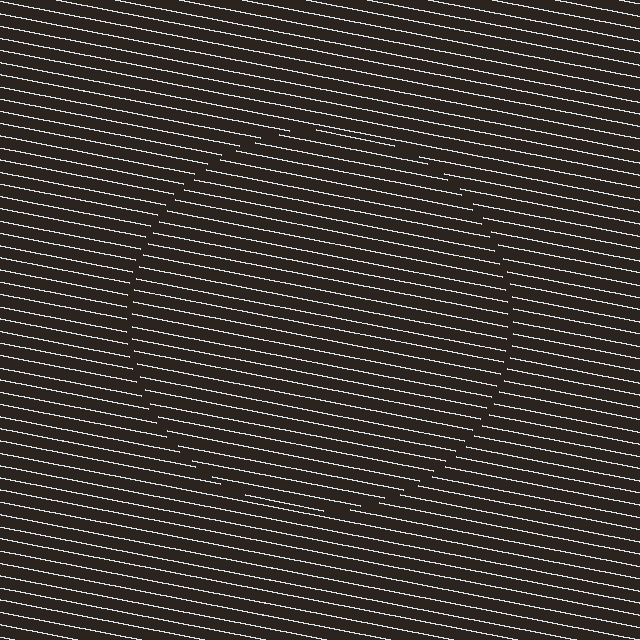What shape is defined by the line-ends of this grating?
An illusory circle. The interior of the shape contains the same grating, shifted by half a period — the contour is defined by the phase discontinuity where line-ends from the inner and outer gratings abut.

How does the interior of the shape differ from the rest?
The interior of the shape contains the same grating, shifted by half a period — the contour is defined by the phase discontinuity where line-ends from the inner and outer gratings abut.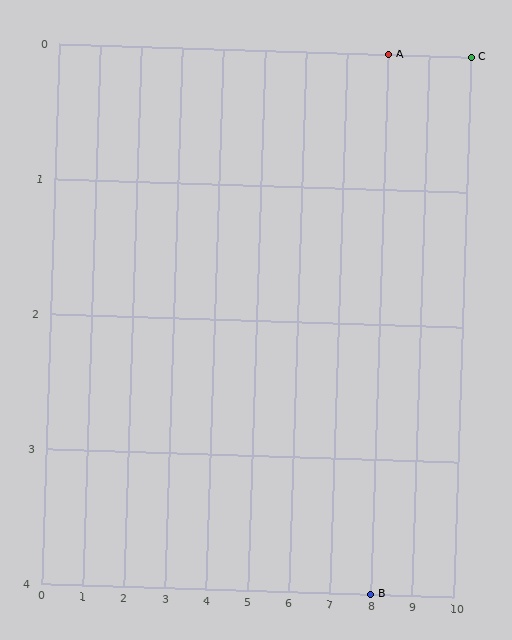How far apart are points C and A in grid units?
Points C and A are 2 columns apart.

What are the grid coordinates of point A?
Point A is at grid coordinates (8, 0).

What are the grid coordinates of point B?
Point B is at grid coordinates (8, 4).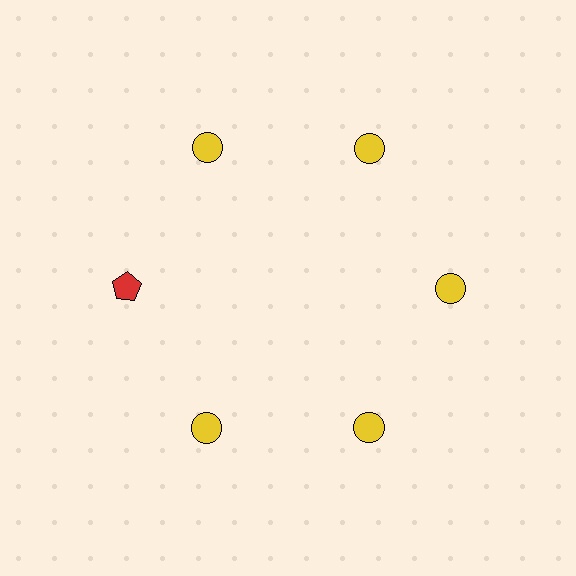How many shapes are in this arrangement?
There are 6 shapes arranged in a ring pattern.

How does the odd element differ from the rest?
It differs in both color (red instead of yellow) and shape (pentagon instead of circle).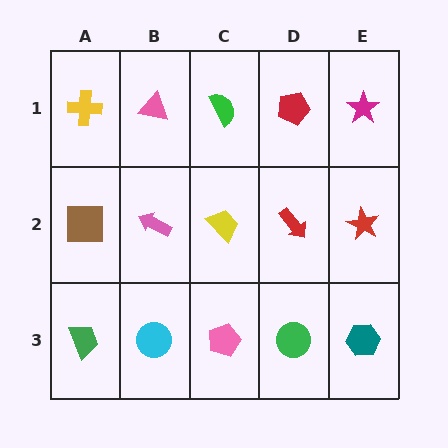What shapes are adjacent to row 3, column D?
A red arrow (row 2, column D), a pink pentagon (row 3, column C), a teal hexagon (row 3, column E).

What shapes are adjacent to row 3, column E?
A red star (row 2, column E), a green circle (row 3, column D).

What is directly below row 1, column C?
A yellow trapezoid.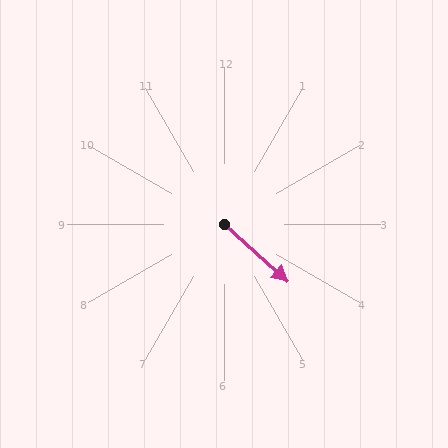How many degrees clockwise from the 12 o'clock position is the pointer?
Approximately 132 degrees.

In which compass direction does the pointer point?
Southeast.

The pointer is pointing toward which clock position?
Roughly 4 o'clock.